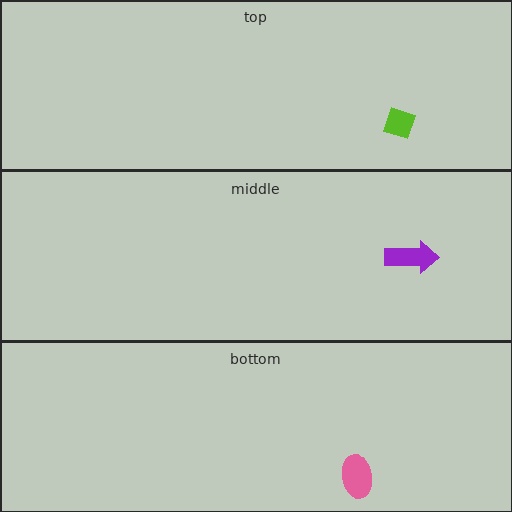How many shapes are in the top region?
1.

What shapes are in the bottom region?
The pink ellipse.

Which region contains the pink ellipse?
The bottom region.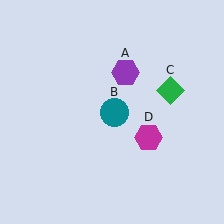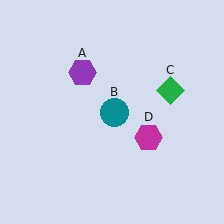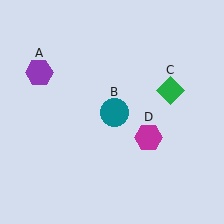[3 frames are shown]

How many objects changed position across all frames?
1 object changed position: purple hexagon (object A).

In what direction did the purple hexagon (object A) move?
The purple hexagon (object A) moved left.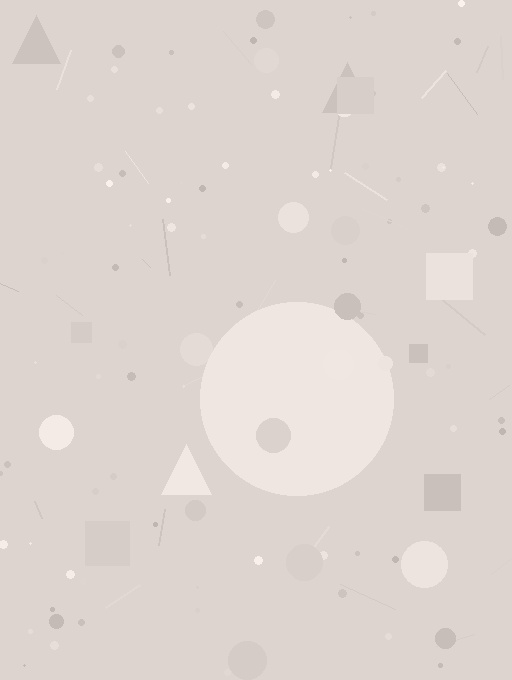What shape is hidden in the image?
A circle is hidden in the image.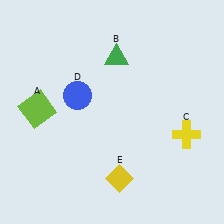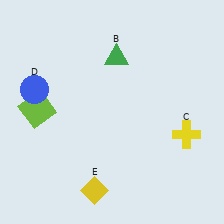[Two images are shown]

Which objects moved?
The objects that moved are: the blue circle (D), the yellow diamond (E).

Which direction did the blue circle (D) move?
The blue circle (D) moved left.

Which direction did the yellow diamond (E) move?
The yellow diamond (E) moved left.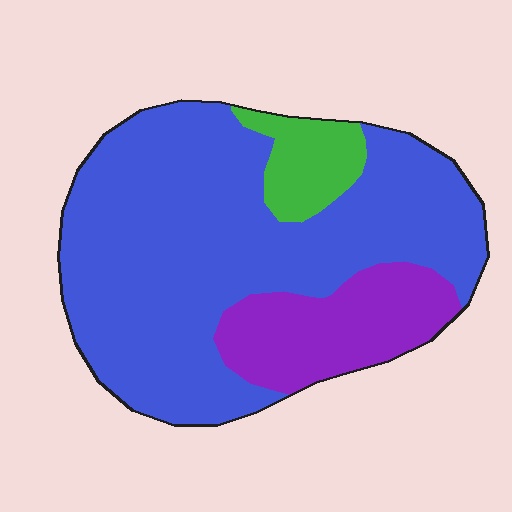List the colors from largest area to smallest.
From largest to smallest: blue, purple, green.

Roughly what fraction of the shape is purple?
Purple takes up about one fifth (1/5) of the shape.